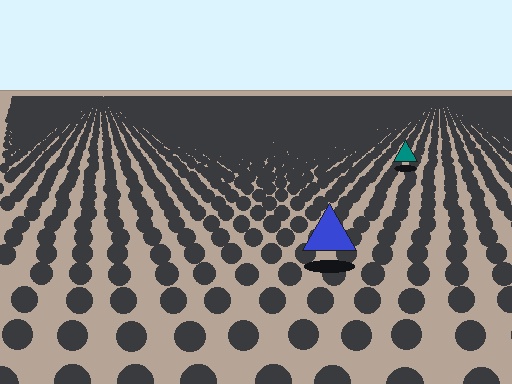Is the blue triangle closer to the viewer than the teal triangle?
Yes. The blue triangle is closer — you can tell from the texture gradient: the ground texture is coarser near it.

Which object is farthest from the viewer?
The teal triangle is farthest from the viewer. It appears smaller and the ground texture around it is denser.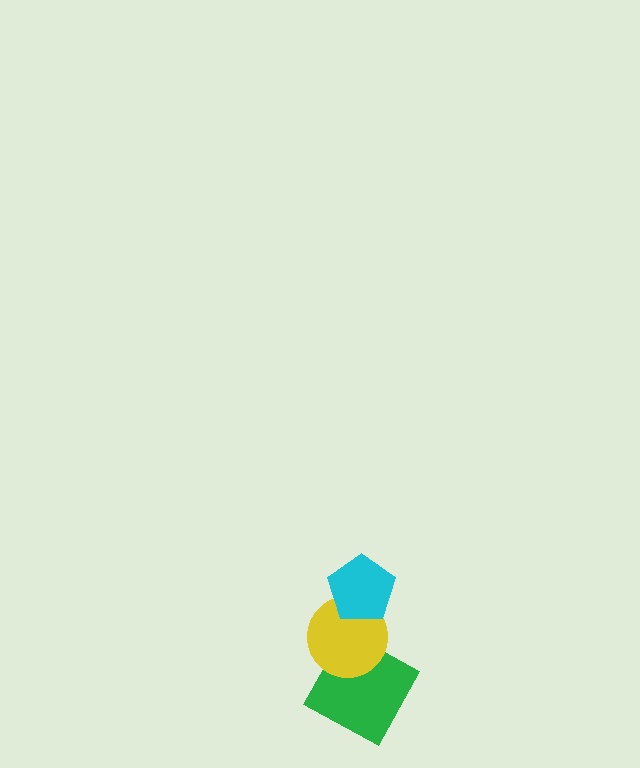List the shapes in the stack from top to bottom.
From top to bottom: the cyan pentagon, the yellow circle, the green square.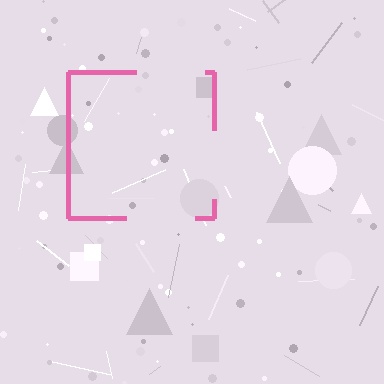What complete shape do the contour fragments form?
The contour fragments form a square.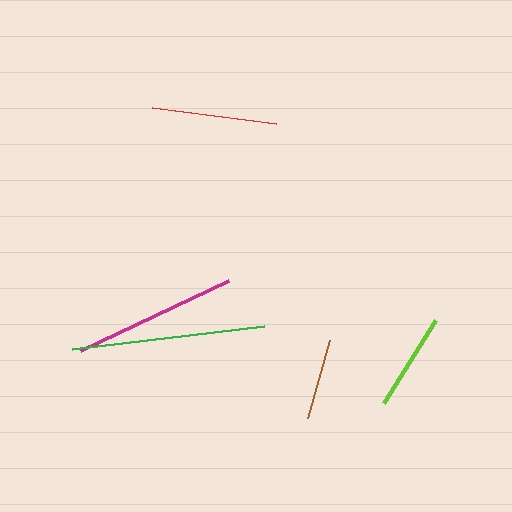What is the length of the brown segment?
The brown segment is approximately 81 pixels long.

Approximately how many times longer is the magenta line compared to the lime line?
The magenta line is approximately 1.7 times the length of the lime line.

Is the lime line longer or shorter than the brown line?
The lime line is longer than the brown line.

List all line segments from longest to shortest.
From longest to shortest: green, magenta, red, lime, brown.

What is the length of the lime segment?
The lime segment is approximately 99 pixels long.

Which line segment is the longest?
The green line is the longest at approximately 194 pixels.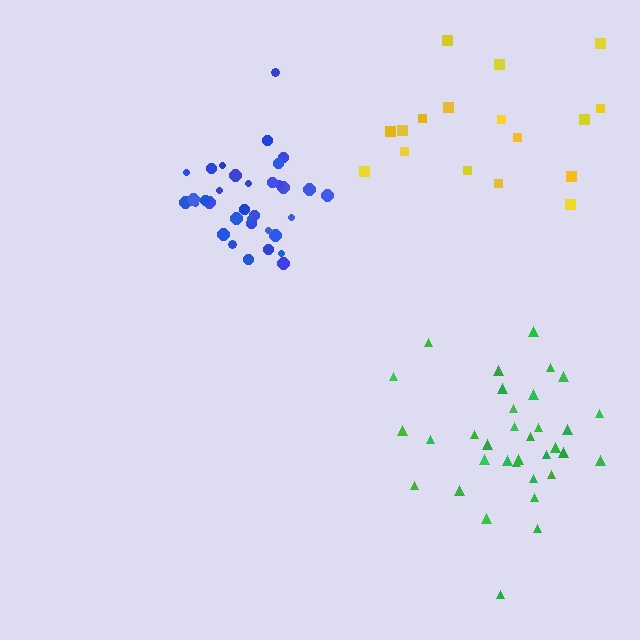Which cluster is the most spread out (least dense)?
Yellow.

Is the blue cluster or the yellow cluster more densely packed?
Blue.